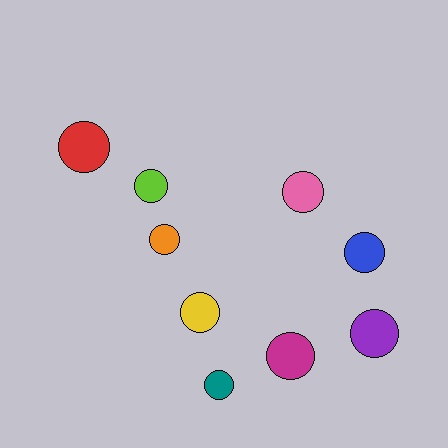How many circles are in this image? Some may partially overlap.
There are 9 circles.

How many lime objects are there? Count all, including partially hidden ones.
There is 1 lime object.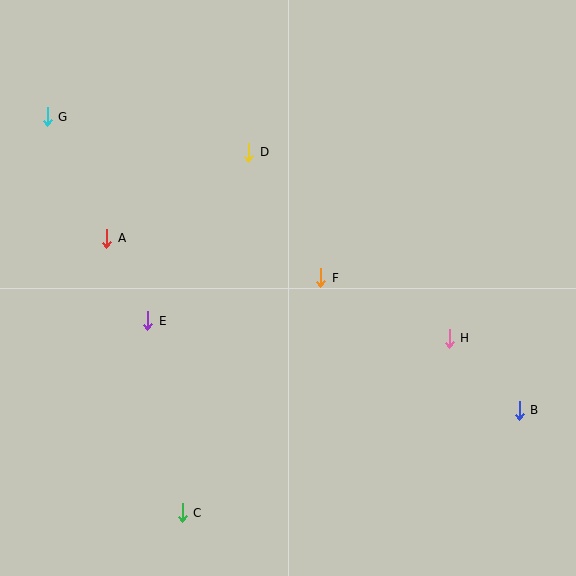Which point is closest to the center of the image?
Point F at (321, 278) is closest to the center.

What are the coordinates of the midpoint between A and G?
The midpoint between A and G is at (77, 177).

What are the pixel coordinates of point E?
Point E is at (148, 321).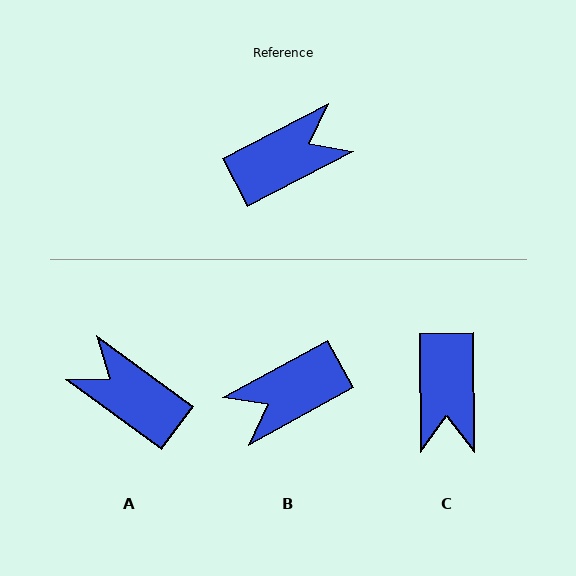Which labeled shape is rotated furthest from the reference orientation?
B, about 178 degrees away.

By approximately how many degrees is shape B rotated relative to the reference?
Approximately 178 degrees clockwise.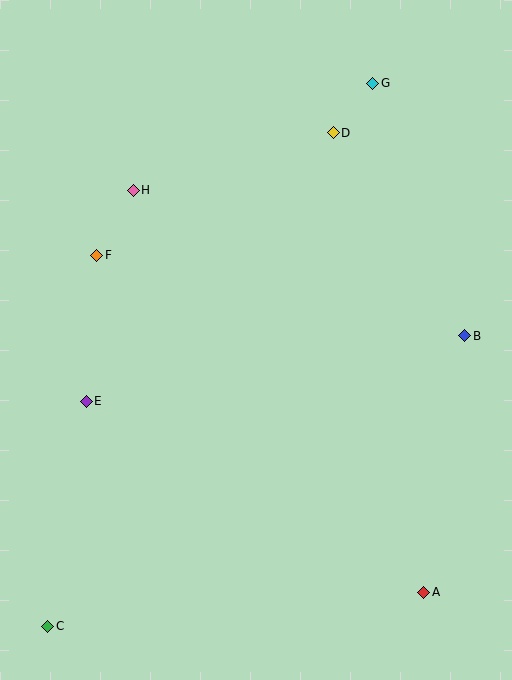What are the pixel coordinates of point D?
Point D is at (333, 133).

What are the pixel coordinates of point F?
Point F is at (97, 255).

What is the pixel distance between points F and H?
The distance between F and H is 75 pixels.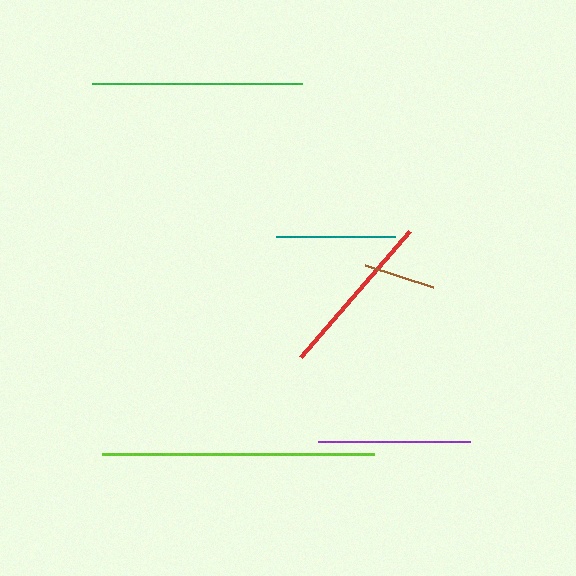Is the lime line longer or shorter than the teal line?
The lime line is longer than the teal line.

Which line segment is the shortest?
The brown line is the shortest at approximately 72 pixels.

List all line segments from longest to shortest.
From longest to shortest: lime, green, red, purple, teal, brown.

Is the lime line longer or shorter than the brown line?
The lime line is longer than the brown line.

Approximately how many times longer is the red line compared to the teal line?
The red line is approximately 1.4 times the length of the teal line.